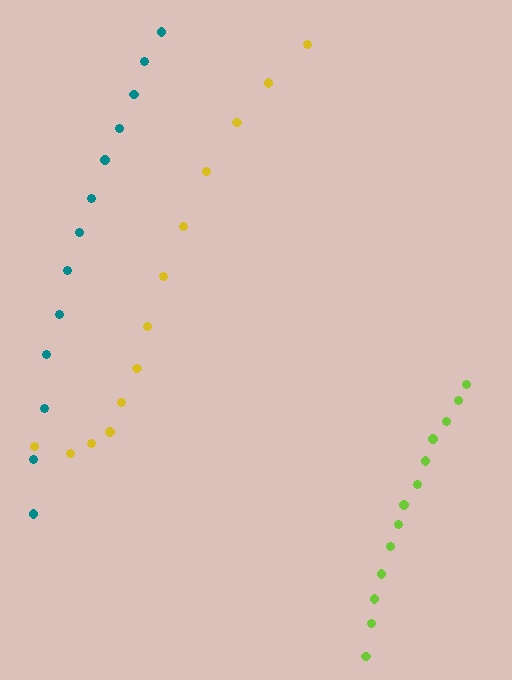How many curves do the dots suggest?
There are 3 distinct paths.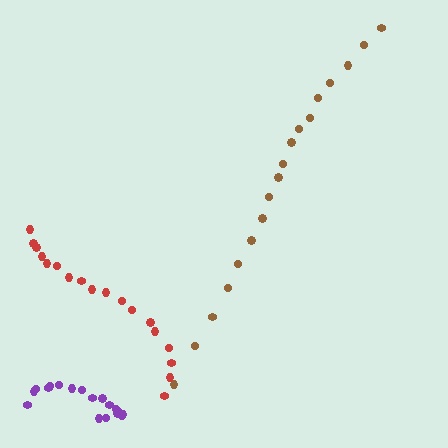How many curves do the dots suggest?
There are 3 distinct paths.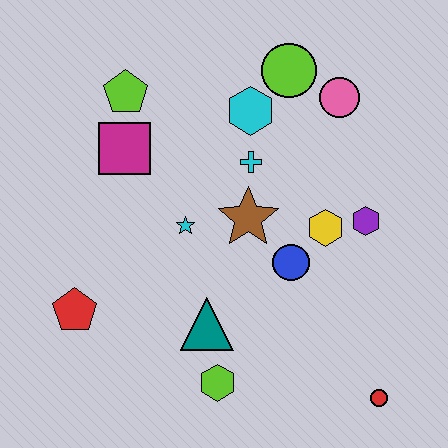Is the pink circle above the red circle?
Yes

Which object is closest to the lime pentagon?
The magenta square is closest to the lime pentagon.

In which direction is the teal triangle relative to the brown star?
The teal triangle is below the brown star.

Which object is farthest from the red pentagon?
The pink circle is farthest from the red pentagon.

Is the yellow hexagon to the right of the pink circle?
No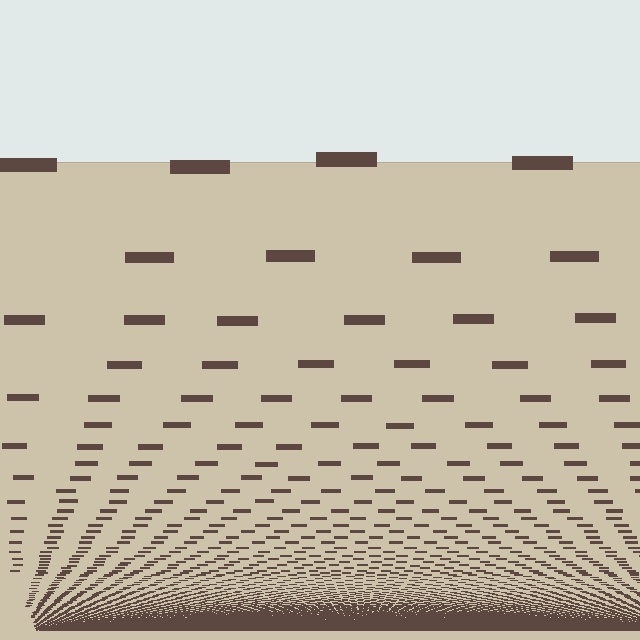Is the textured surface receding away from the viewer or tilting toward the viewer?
The surface appears to tilt toward the viewer. Texture elements get larger and sparser toward the top.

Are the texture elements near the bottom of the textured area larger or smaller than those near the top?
Smaller. The gradient is inverted — elements near the bottom are smaller and denser.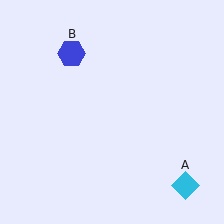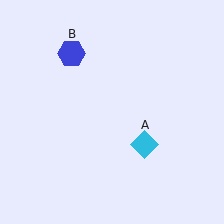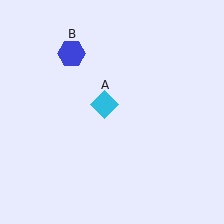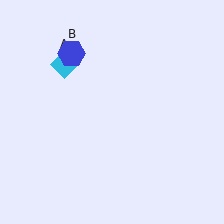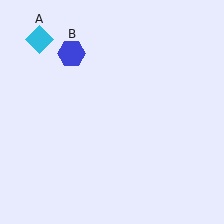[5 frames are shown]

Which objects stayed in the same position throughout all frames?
Blue hexagon (object B) remained stationary.